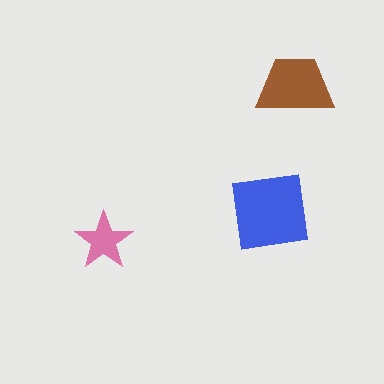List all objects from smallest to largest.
The pink star, the brown trapezoid, the blue square.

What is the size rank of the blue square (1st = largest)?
1st.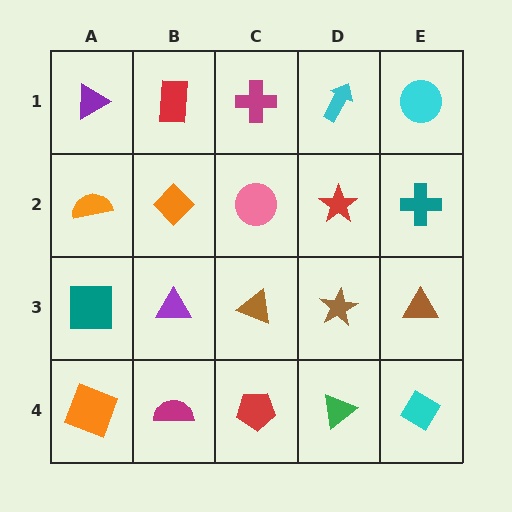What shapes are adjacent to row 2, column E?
A cyan circle (row 1, column E), a brown triangle (row 3, column E), a red star (row 2, column D).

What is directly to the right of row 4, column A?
A magenta semicircle.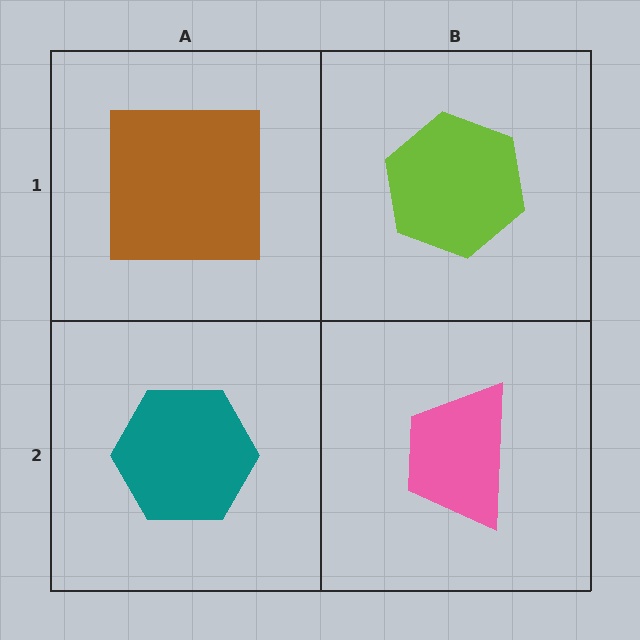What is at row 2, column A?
A teal hexagon.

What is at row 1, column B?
A lime hexagon.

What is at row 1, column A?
A brown square.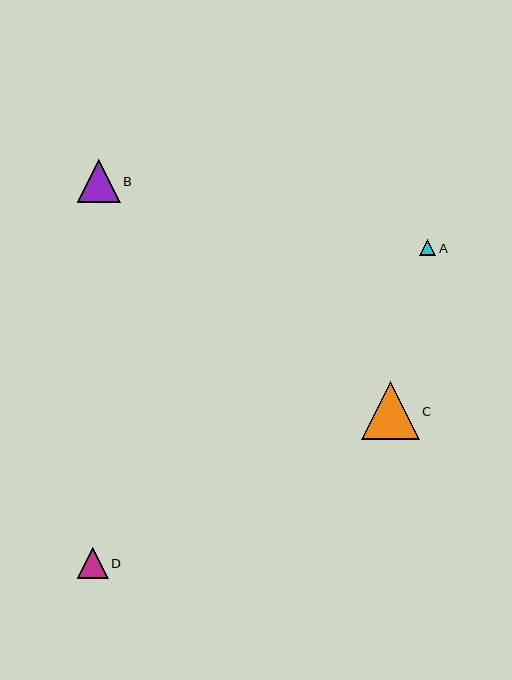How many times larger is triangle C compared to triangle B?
Triangle C is approximately 1.4 times the size of triangle B.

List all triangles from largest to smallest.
From largest to smallest: C, B, D, A.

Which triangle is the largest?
Triangle C is the largest with a size of approximately 58 pixels.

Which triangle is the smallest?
Triangle A is the smallest with a size of approximately 16 pixels.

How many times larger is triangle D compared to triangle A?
Triangle D is approximately 1.9 times the size of triangle A.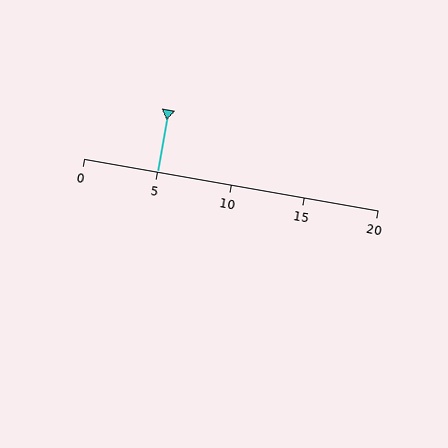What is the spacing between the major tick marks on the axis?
The major ticks are spaced 5 apart.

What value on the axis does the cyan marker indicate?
The marker indicates approximately 5.